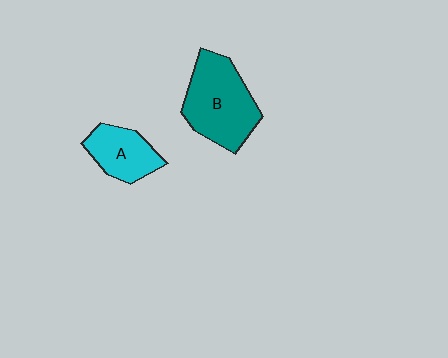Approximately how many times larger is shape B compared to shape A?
Approximately 1.7 times.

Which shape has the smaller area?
Shape A (cyan).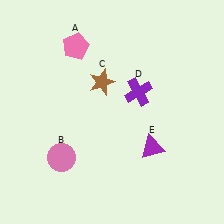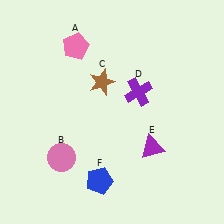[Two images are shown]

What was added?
A blue pentagon (F) was added in Image 2.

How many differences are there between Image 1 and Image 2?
There is 1 difference between the two images.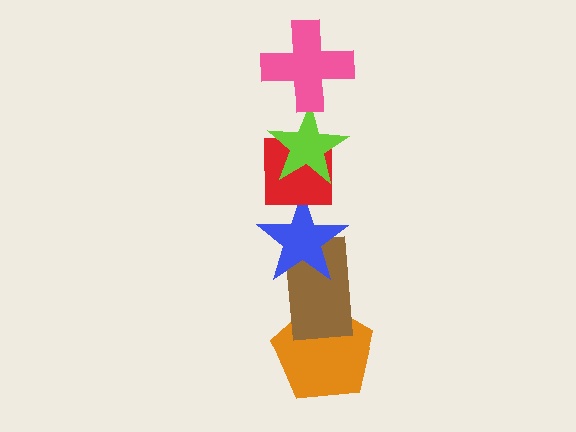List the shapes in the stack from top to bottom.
From top to bottom: the pink cross, the lime star, the red square, the blue star, the brown rectangle, the orange pentagon.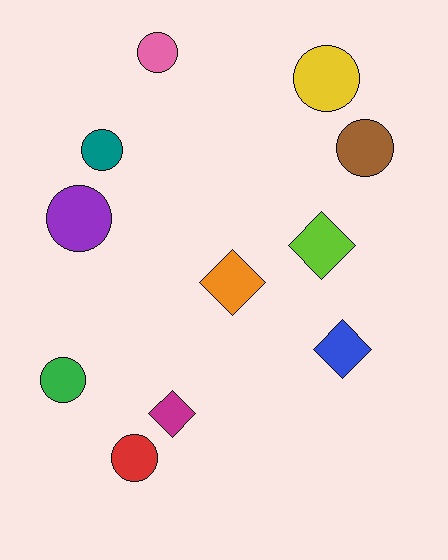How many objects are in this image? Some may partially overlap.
There are 11 objects.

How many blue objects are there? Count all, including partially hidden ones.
There is 1 blue object.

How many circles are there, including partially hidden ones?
There are 7 circles.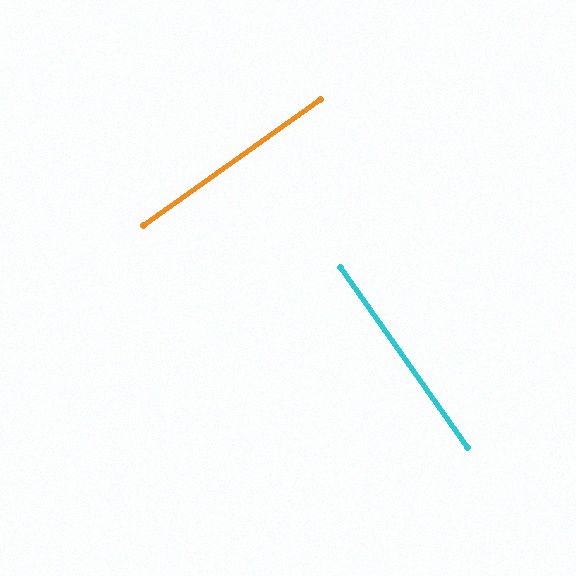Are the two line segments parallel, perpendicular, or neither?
Perpendicular — they meet at approximately 90°.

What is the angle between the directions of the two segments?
Approximately 90 degrees.